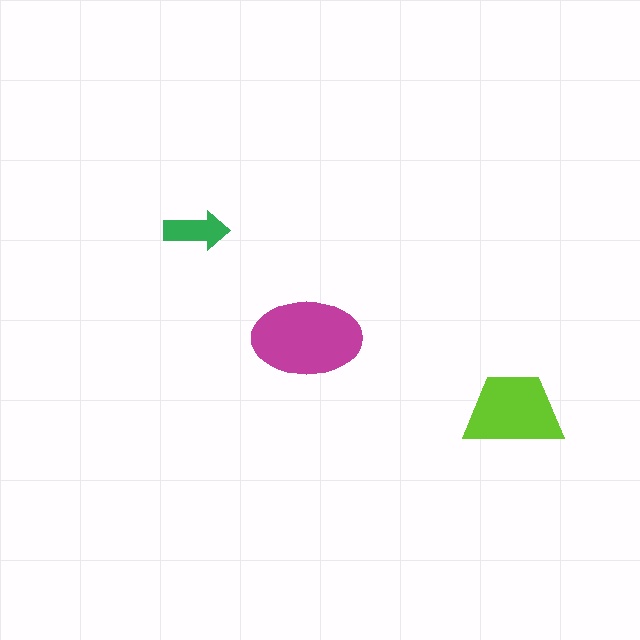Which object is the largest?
The magenta ellipse.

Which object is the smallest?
The green arrow.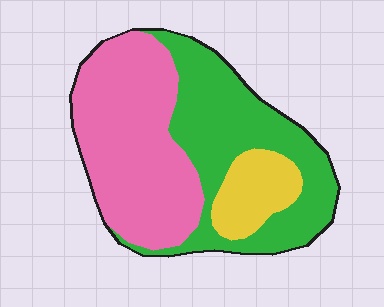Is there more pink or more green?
Pink.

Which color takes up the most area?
Pink, at roughly 45%.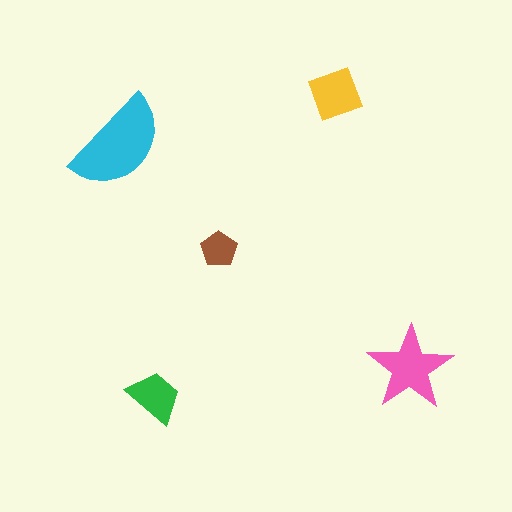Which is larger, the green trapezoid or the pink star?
The pink star.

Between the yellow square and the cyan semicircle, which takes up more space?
The cyan semicircle.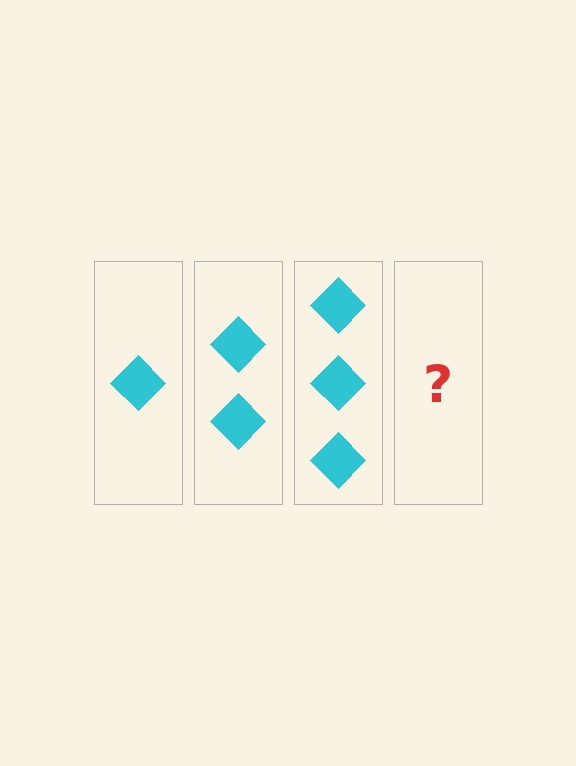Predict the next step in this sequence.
The next step is 4 diamonds.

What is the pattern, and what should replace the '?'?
The pattern is that each step adds one more diamond. The '?' should be 4 diamonds.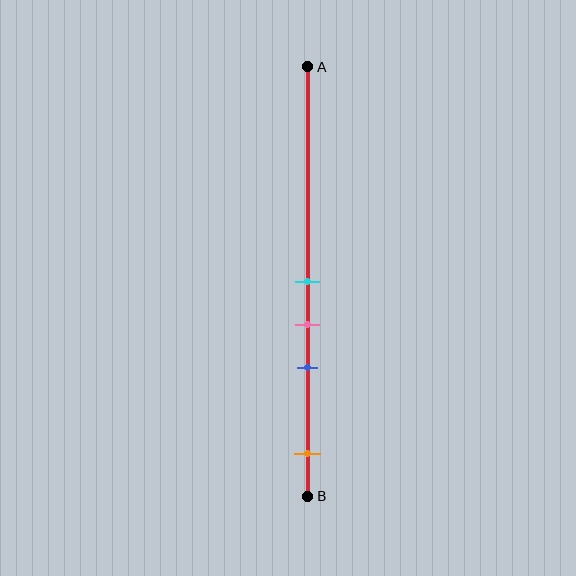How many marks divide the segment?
There are 4 marks dividing the segment.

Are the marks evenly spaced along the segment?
No, the marks are not evenly spaced.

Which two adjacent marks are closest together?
The cyan and pink marks are the closest adjacent pair.